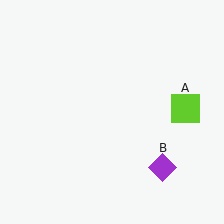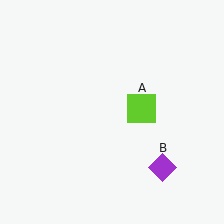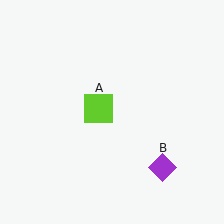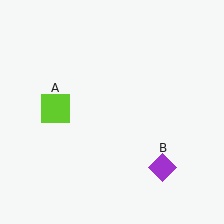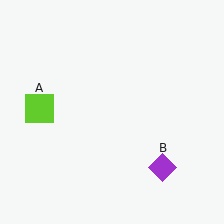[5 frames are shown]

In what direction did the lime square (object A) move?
The lime square (object A) moved left.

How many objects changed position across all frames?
1 object changed position: lime square (object A).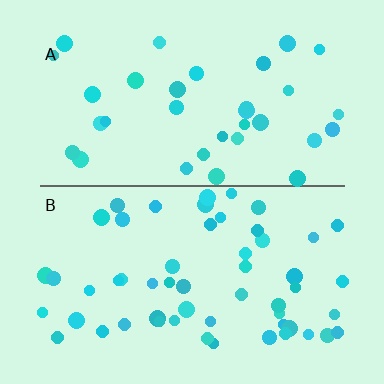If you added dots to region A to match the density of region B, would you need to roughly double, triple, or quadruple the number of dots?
Approximately double.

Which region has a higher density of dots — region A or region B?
B (the bottom).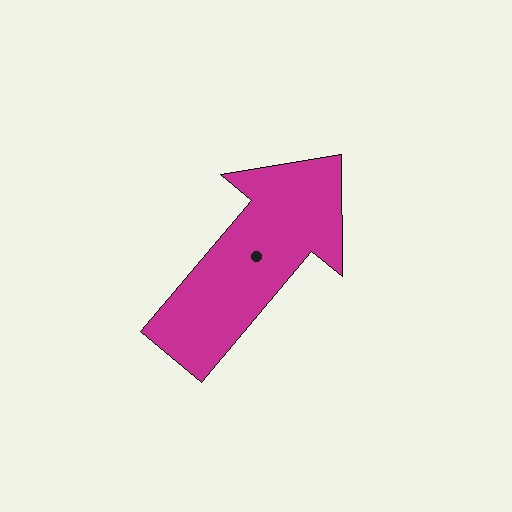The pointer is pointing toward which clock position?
Roughly 1 o'clock.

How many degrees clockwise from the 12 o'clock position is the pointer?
Approximately 40 degrees.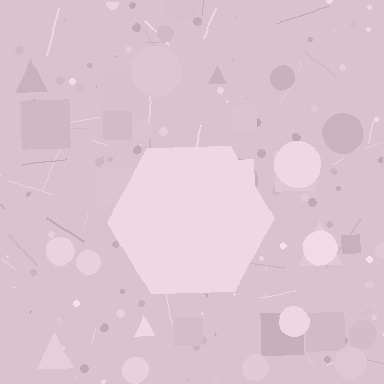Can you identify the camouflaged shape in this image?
The camouflaged shape is a hexagon.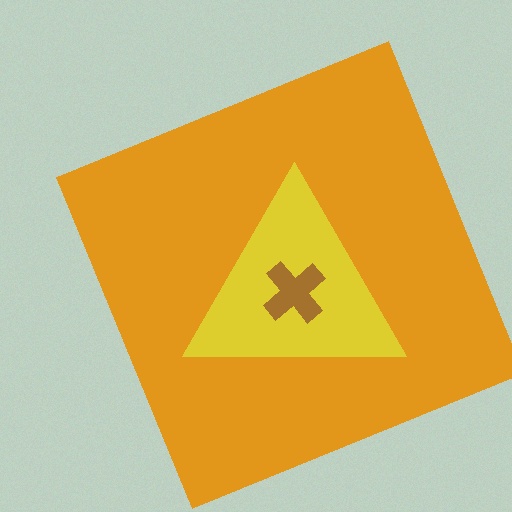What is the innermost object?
The brown cross.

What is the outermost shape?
The orange square.